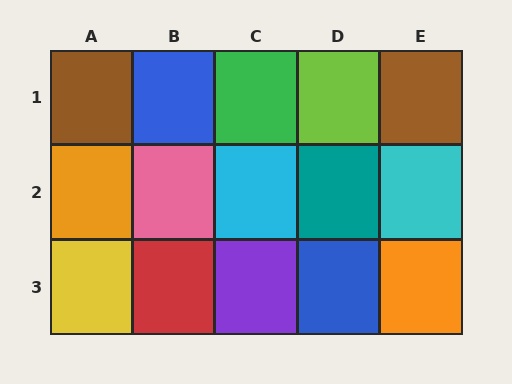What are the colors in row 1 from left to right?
Brown, blue, green, lime, brown.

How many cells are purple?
1 cell is purple.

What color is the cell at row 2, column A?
Orange.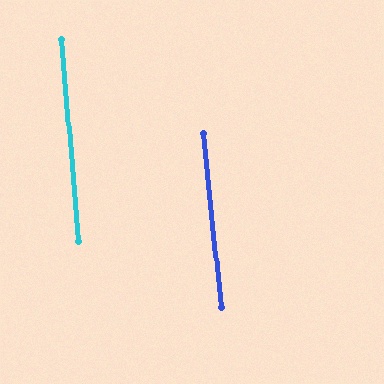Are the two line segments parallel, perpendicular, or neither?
Parallel — their directions differ by only 1.3°.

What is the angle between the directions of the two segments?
Approximately 1 degree.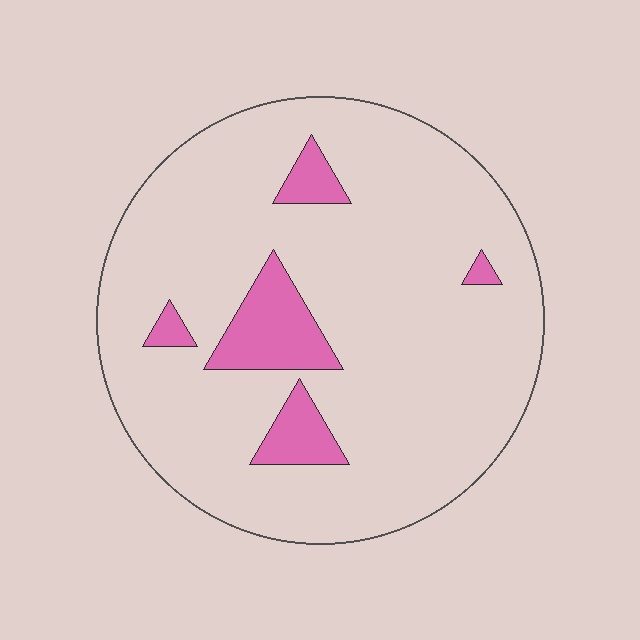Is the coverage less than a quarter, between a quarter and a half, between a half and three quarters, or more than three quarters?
Less than a quarter.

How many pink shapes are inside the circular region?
5.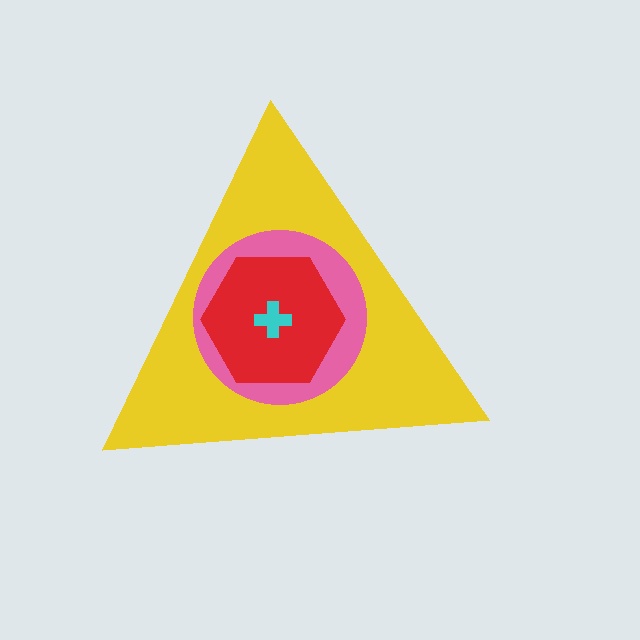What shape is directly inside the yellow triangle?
The pink circle.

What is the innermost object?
The cyan cross.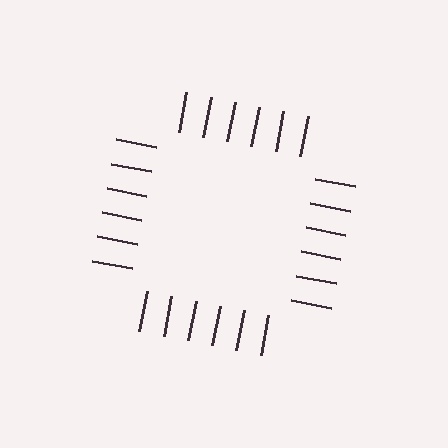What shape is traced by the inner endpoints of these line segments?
An illusory square — the line segments terminate on its edges but no continuous stroke is drawn.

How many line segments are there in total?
24 — 6 along each of the 4 edges.